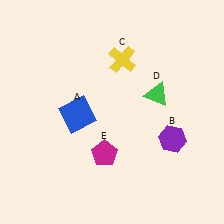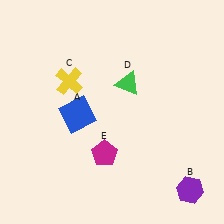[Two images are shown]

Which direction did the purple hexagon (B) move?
The purple hexagon (B) moved down.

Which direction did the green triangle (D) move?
The green triangle (D) moved left.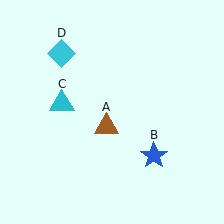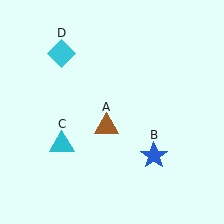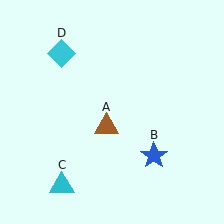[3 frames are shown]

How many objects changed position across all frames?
1 object changed position: cyan triangle (object C).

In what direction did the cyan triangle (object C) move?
The cyan triangle (object C) moved down.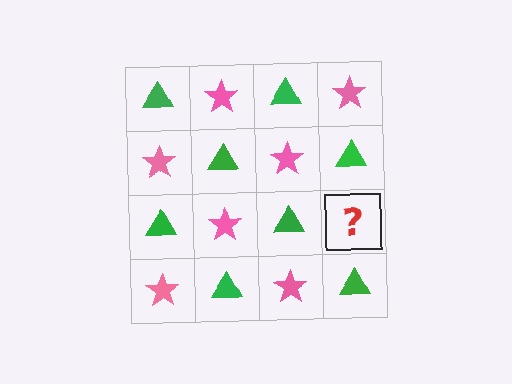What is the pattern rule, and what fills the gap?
The rule is that it alternates green triangle and pink star in a checkerboard pattern. The gap should be filled with a pink star.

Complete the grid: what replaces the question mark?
The question mark should be replaced with a pink star.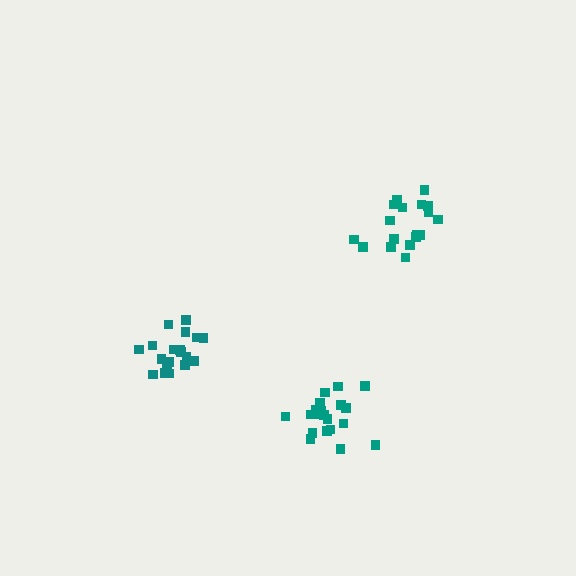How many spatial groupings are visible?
There are 3 spatial groupings.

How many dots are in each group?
Group 1: 20 dots, Group 2: 18 dots, Group 3: 20 dots (58 total).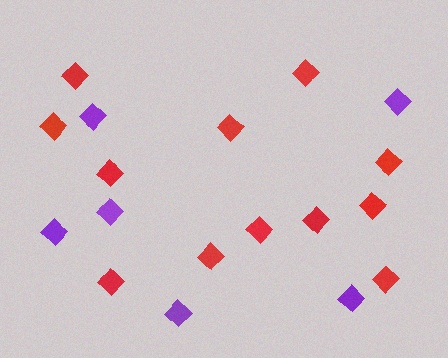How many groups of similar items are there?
There are 2 groups: one group of purple diamonds (6) and one group of red diamonds (12).